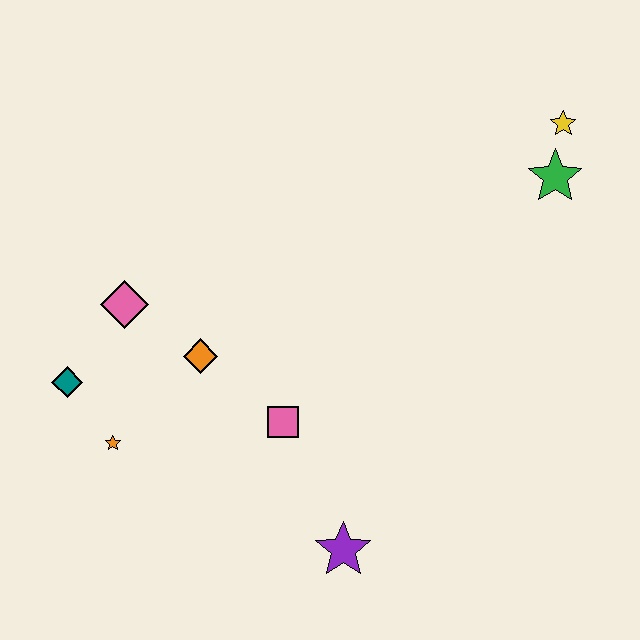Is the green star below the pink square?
No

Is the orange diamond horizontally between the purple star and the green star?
No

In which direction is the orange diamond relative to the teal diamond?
The orange diamond is to the right of the teal diamond.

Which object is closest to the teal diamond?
The orange star is closest to the teal diamond.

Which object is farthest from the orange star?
The yellow star is farthest from the orange star.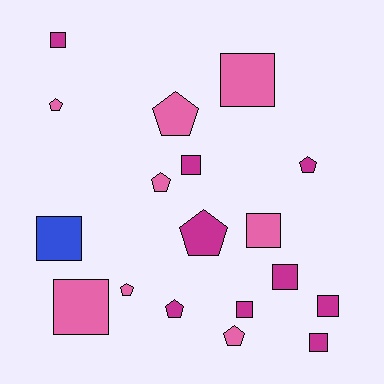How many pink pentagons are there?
There are 5 pink pentagons.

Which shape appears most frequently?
Square, with 10 objects.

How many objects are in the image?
There are 18 objects.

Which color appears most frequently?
Magenta, with 9 objects.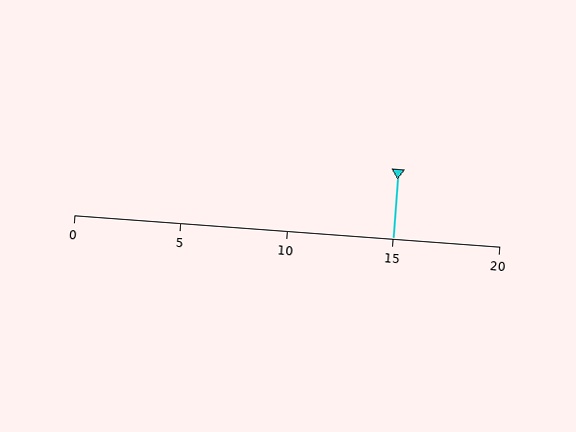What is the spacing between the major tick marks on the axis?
The major ticks are spaced 5 apart.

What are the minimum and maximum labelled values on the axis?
The axis runs from 0 to 20.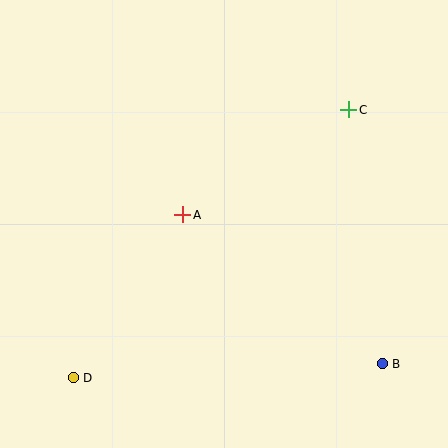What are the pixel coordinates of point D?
Point D is at (73, 378).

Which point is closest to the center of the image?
Point A at (183, 215) is closest to the center.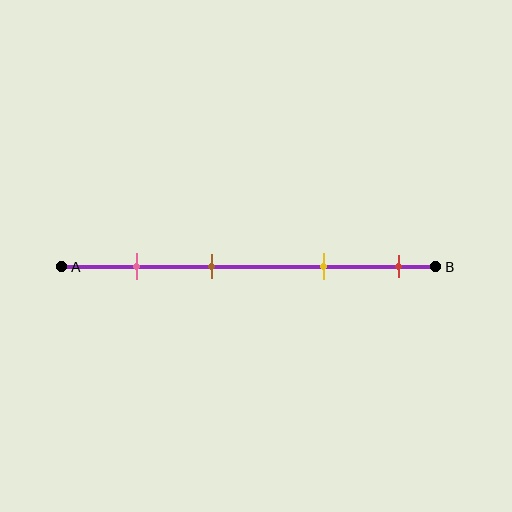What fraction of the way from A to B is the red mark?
The red mark is approximately 90% (0.9) of the way from A to B.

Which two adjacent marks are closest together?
The pink and brown marks are the closest adjacent pair.